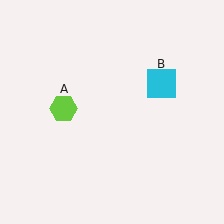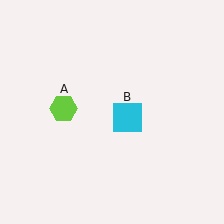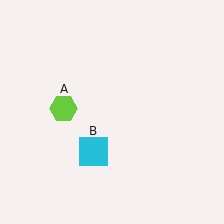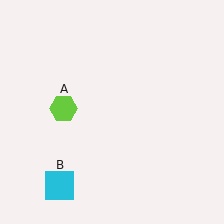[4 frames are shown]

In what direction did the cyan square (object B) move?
The cyan square (object B) moved down and to the left.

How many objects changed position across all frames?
1 object changed position: cyan square (object B).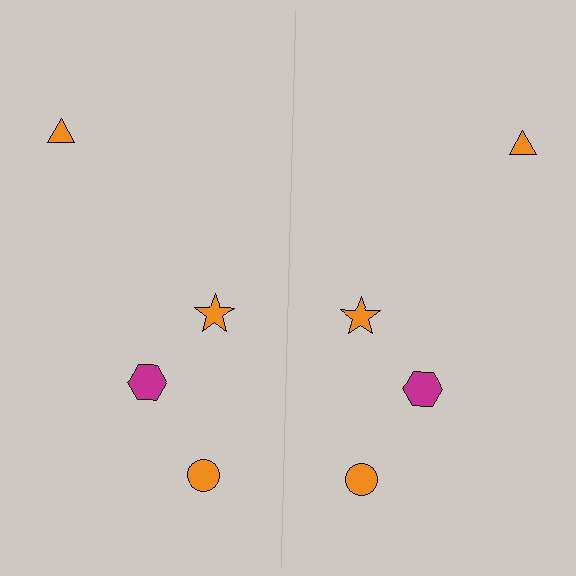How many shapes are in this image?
There are 8 shapes in this image.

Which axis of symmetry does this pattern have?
The pattern has a vertical axis of symmetry running through the center of the image.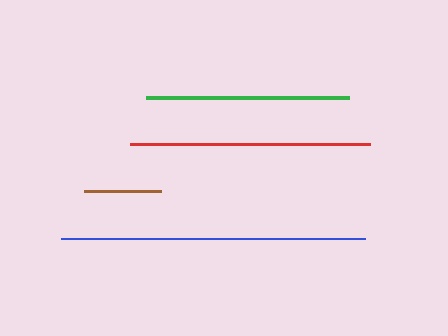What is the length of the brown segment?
The brown segment is approximately 77 pixels long.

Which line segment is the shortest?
The brown line is the shortest at approximately 77 pixels.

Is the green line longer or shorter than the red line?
The red line is longer than the green line.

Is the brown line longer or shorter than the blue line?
The blue line is longer than the brown line.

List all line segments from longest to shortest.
From longest to shortest: blue, red, green, brown.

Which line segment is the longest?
The blue line is the longest at approximately 304 pixels.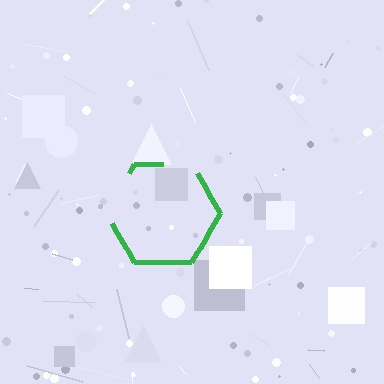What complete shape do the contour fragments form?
The contour fragments form a hexagon.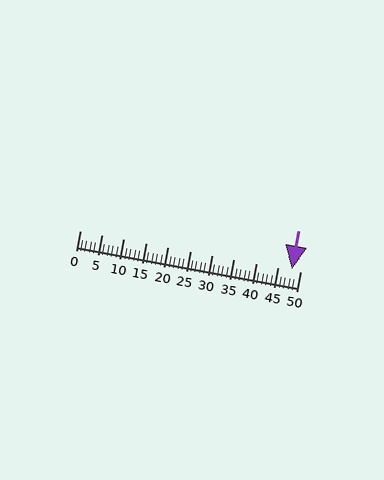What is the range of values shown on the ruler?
The ruler shows values from 0 to 50.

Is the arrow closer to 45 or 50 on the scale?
The arrow is closer to 50.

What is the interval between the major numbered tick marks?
The major tick marks are spaced 5 units apart.